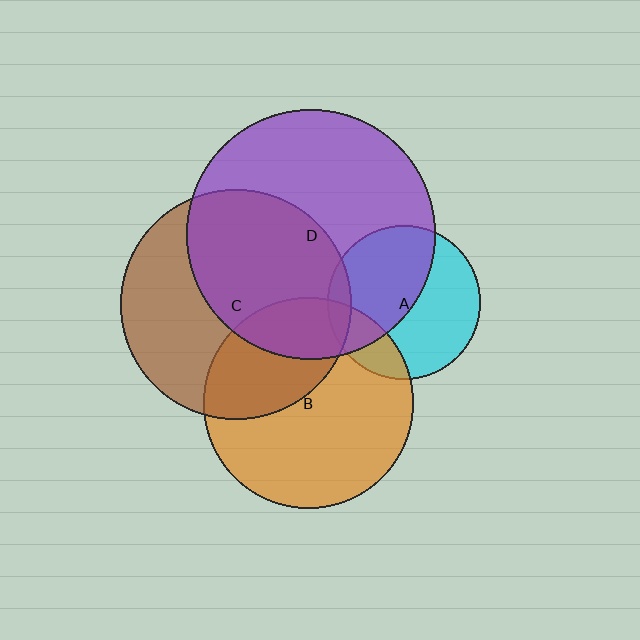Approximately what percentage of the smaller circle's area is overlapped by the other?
Approximately 50%.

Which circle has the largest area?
Circle D (purple).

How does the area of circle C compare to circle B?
Approximately 1.2 times.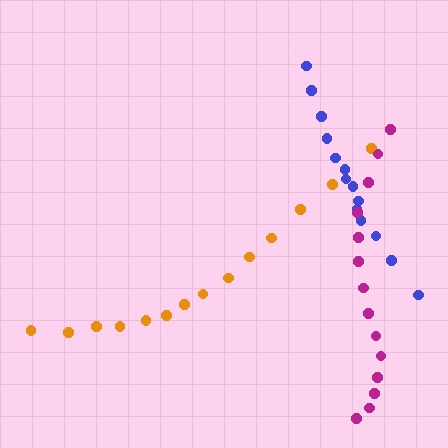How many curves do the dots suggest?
There are 3 distinct paths.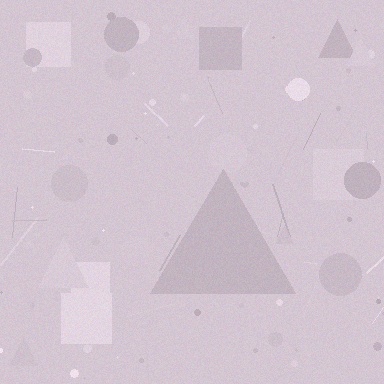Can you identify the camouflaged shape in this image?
The camouflaged shape is a triangle.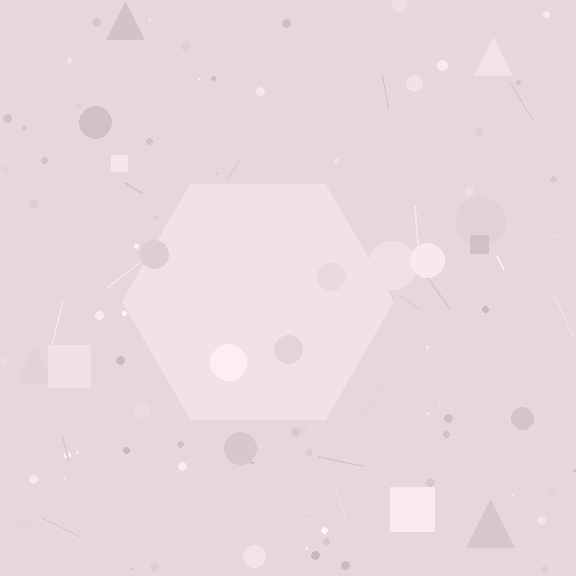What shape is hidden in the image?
A hexagon is hidden in the image.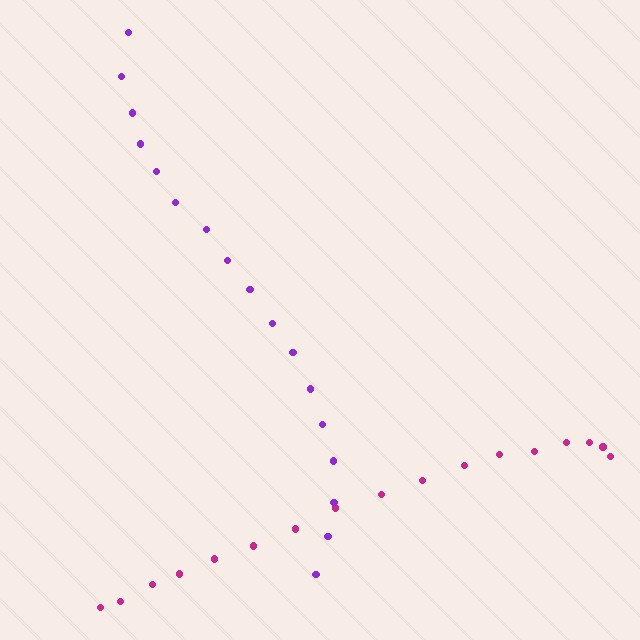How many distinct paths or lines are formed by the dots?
There are 2 distinct paths.